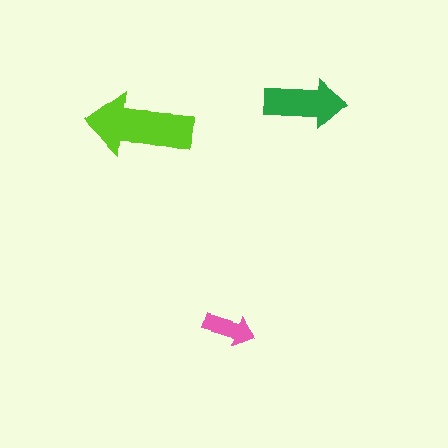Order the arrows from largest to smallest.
the lime one, the green one, the pink one.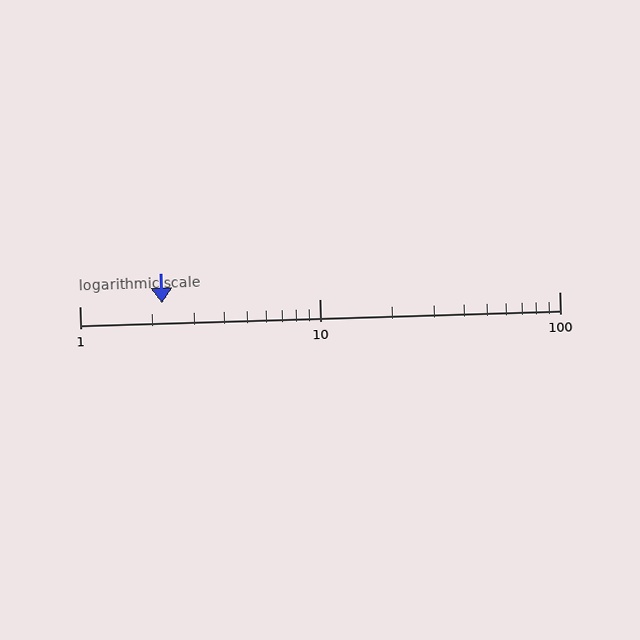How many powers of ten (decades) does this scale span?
The scale spans 2 decades, from 1 to 100.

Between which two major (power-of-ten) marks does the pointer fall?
The pointer is between 1 and 10.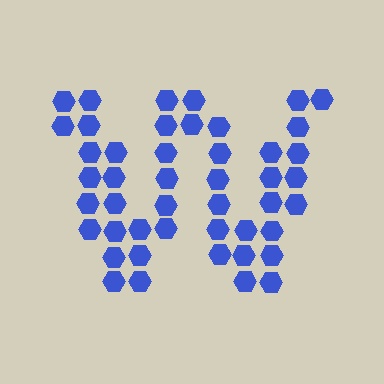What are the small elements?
The small elements are hexagons.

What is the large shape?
The large shape is the letter W.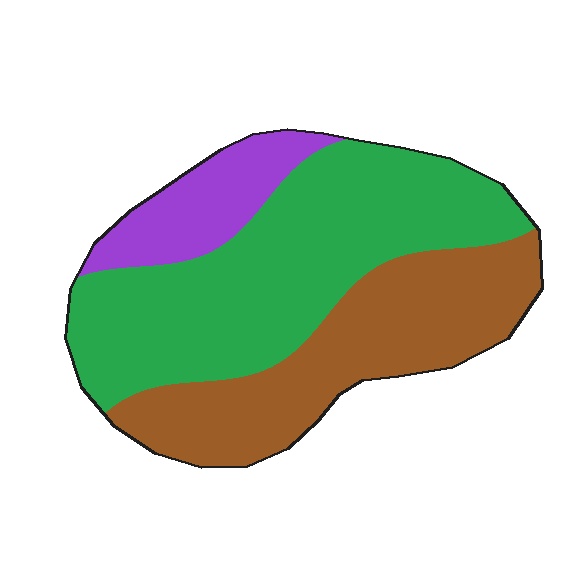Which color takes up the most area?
Green, at roughly 50%.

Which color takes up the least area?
Purple, at roughly 15%.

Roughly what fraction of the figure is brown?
Brown takes up about three eighths (3/8) of the figure.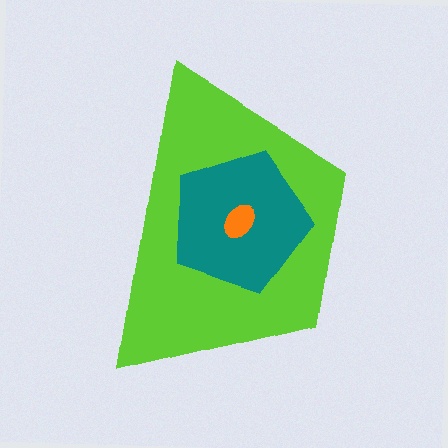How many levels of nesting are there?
3.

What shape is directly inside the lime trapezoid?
The teal pentagon.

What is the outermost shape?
The lime trapezoid.